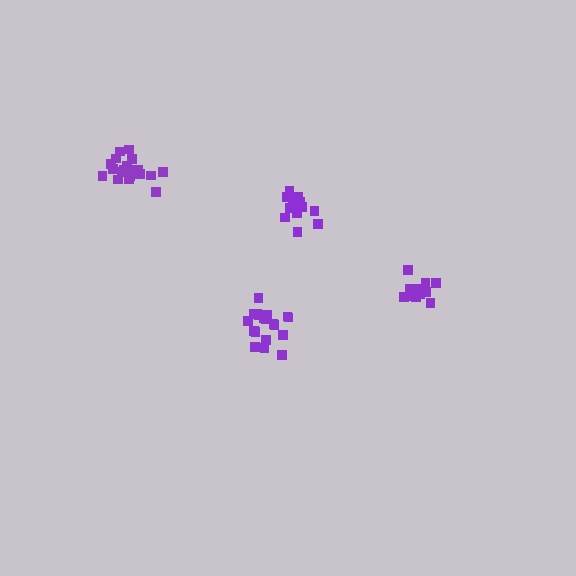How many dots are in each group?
Group 1: 20 dots, Group 2: 14 dots, Group 3: 14 dots, Group 4: 20 dots (68 total).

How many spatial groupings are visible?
There are 4 spatial groupings.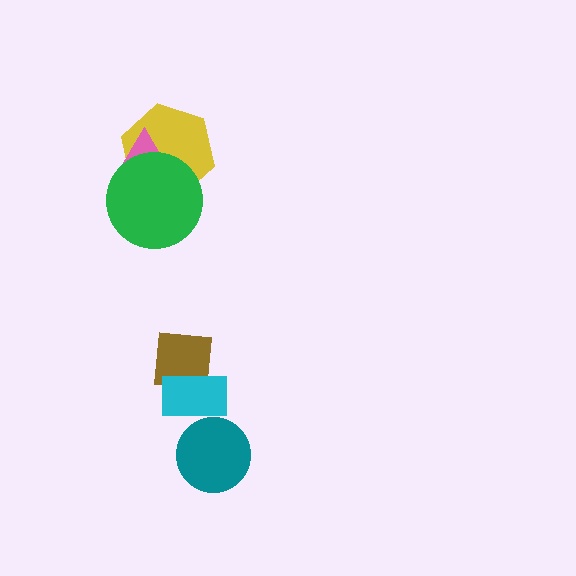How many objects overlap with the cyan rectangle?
2 objects overlap with the cyan rectangle.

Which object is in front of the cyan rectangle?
The teal circle is in front of the cyan rectangle.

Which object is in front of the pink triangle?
The green circle is in front of the pink triangle.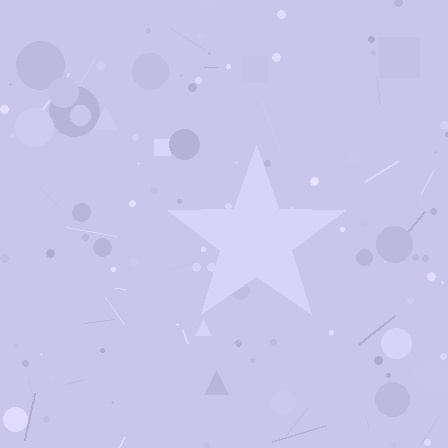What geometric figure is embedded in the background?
A star is embedded in the background.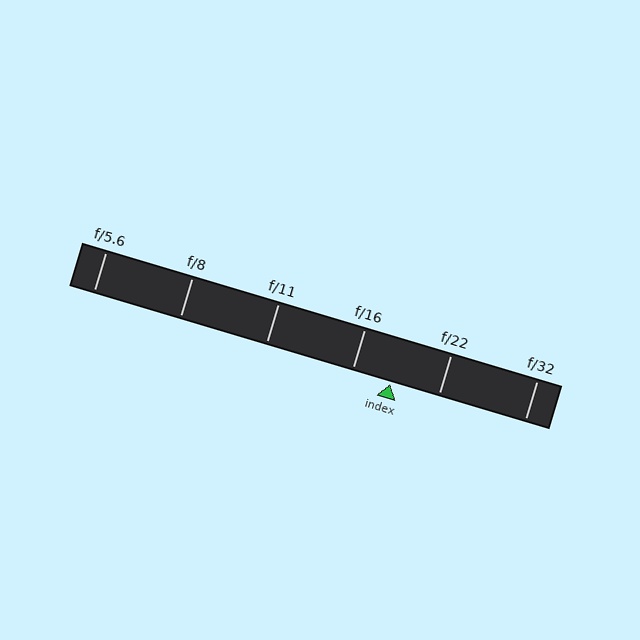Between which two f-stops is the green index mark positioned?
The index mark is between f/16 and f/22.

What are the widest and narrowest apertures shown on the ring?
The widest aperture shown is f/5.6 and the narrowest is f/32.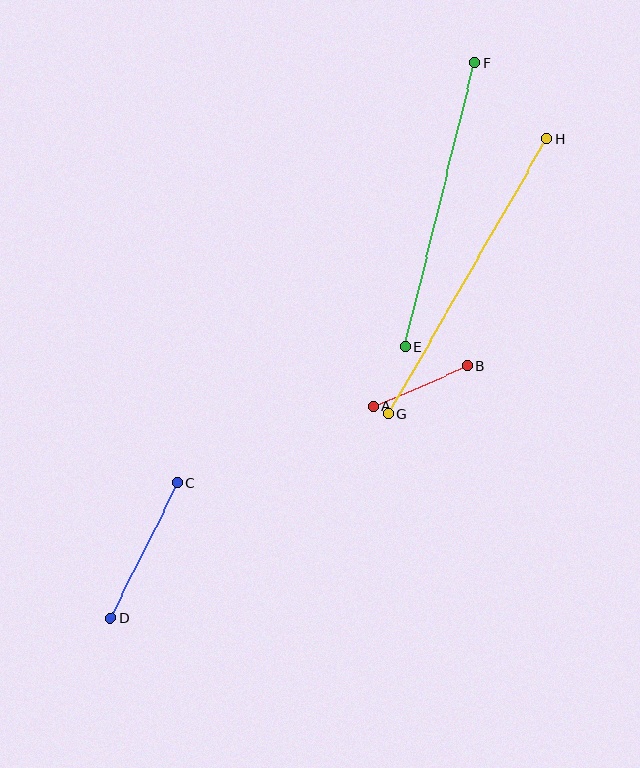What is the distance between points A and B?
The distance is approximately 102 pixels.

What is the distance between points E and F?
The distance is approximately 292 pixels.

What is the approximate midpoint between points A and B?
The midpoint is at approximately (420, 386) pixels.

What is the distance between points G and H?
The distance is approximately 317 pixels.